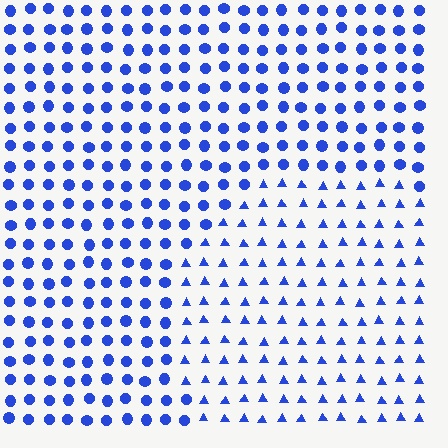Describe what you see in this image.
The image is filled with small blue elements arranged in a uniform grid. A circle-shaped region contains triangles, while the surrounding area contains circles. The boundary is defined purely by the change in element shape.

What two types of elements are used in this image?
The image uses triangles inside the circle region and circles outside it.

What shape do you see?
I see a circle.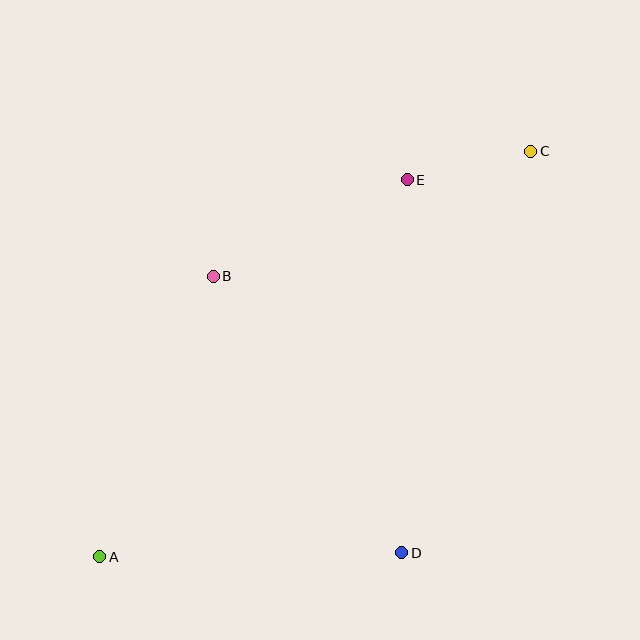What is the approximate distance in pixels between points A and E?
The distance between A and E is approximately 486 pixels.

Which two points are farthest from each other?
Points A and C are farthest from each other.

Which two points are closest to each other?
Points C and E are closest to each other.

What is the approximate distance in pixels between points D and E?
The distance between D and E is approximately 373 pixels.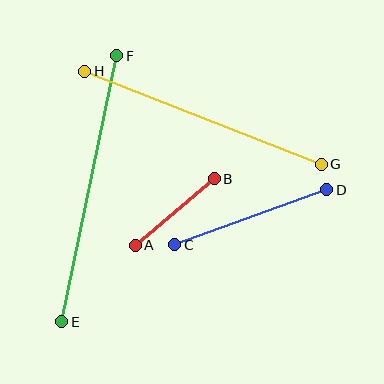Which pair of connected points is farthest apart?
Points E and F are farthest apart.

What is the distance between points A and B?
The distance is approximately 103 pixels.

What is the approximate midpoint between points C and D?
The midpoint is at approximately (251, 217) pixels.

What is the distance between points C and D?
The distance is approximately 162 pixels.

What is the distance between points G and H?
The distance is approximately 254 pixels.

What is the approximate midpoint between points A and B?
The midpoint is at approximately (175, 212) pixels.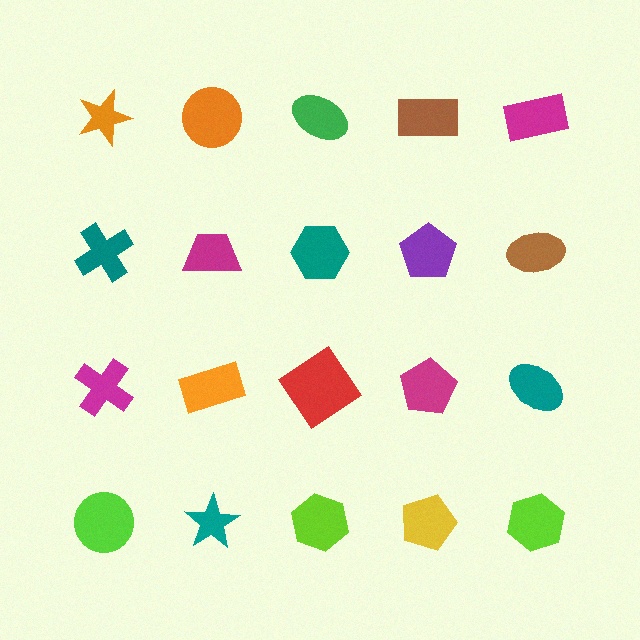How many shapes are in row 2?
5 shapes.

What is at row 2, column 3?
A teal hexagon.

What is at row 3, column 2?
An orange rectangle.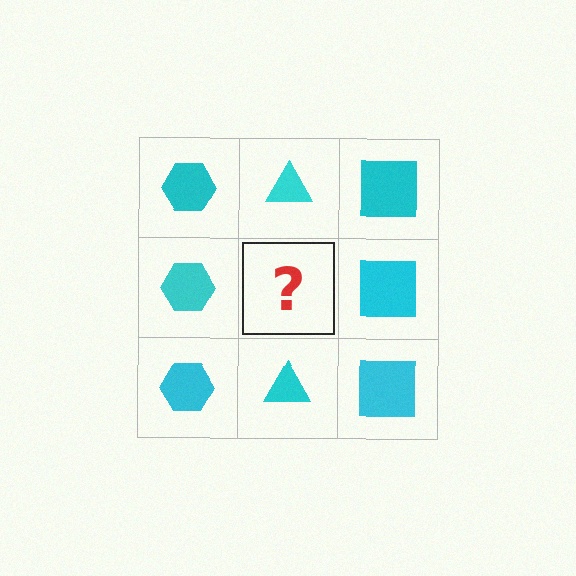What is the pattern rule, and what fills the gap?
The rule is that each column has a consistent shape. The gap should be filled with a cyan triangle.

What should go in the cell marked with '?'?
The missing cell should contain a cyan triangle.